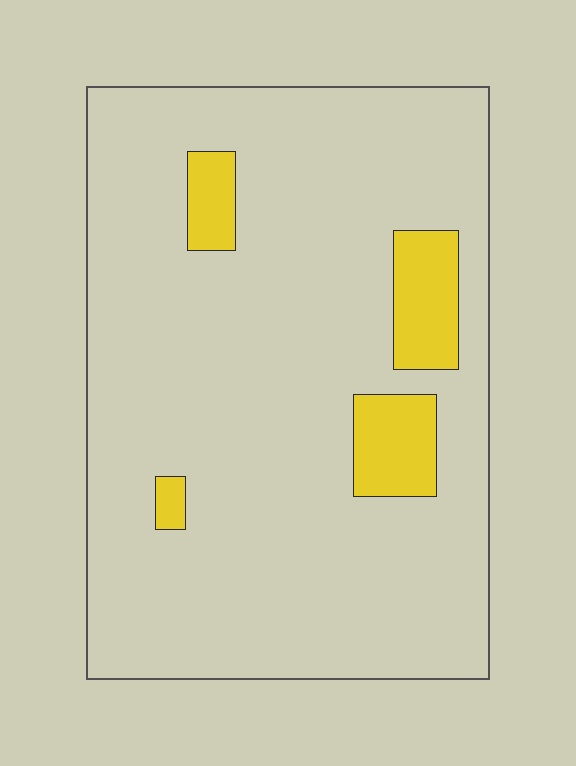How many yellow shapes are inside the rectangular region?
4.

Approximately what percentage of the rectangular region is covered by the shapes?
Approximately 10%.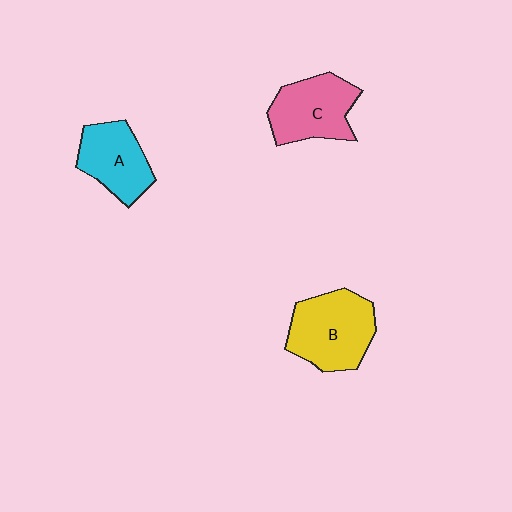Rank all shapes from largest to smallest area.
From largest to smallest: B (yellow), C (pink), A (cyan).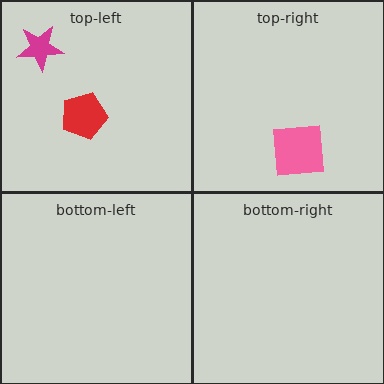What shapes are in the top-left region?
The red pentagon, the magenta star.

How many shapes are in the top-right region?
1.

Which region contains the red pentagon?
The top-left region.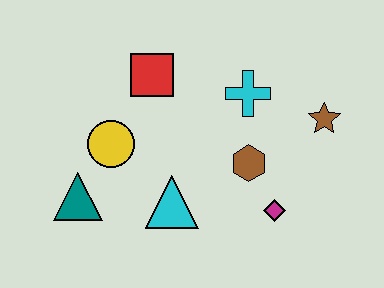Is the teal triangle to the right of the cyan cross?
No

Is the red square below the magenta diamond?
No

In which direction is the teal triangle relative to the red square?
The teal triangle is below the red square.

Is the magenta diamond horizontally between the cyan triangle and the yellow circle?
No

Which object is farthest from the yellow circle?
The brown star is farthest from the yellow circle.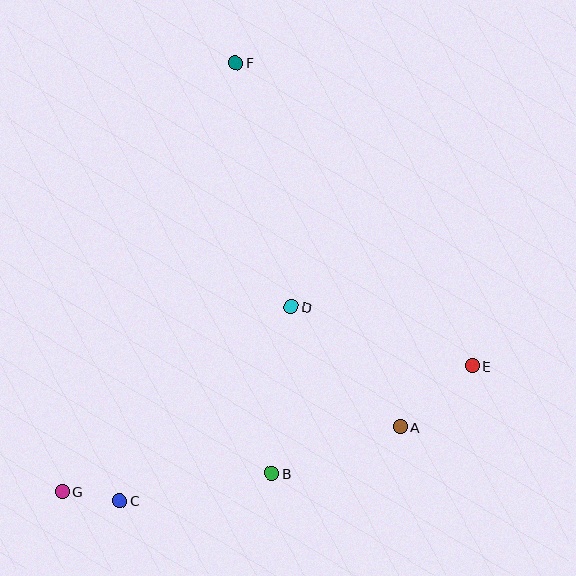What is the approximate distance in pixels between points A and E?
The distance between A and E is approximately 94 pixels.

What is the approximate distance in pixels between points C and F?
The distance between C and F is approximately 453 pixels.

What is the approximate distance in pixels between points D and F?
The distance between D and F is approximately 251 pixels.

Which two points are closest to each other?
Points C and G are closest to each other.